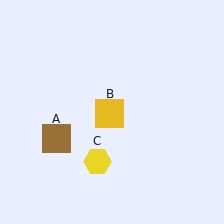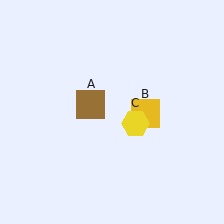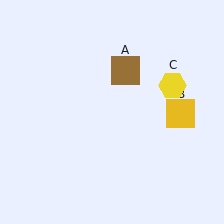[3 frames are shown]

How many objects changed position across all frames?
3 objects changed position: brown square (object A), yellow square (object B), yellow hexagon (object C).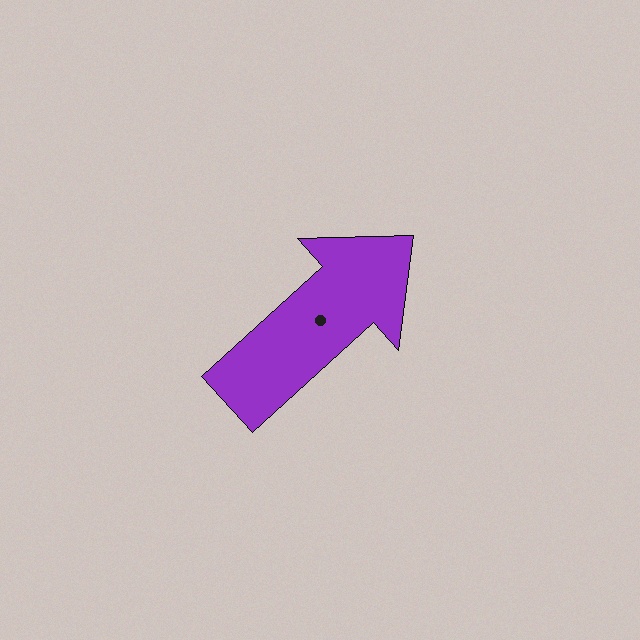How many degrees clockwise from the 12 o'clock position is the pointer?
Approximately 48 degrees.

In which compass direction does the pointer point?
Northeast.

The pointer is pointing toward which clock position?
Roughly 2 o'clock.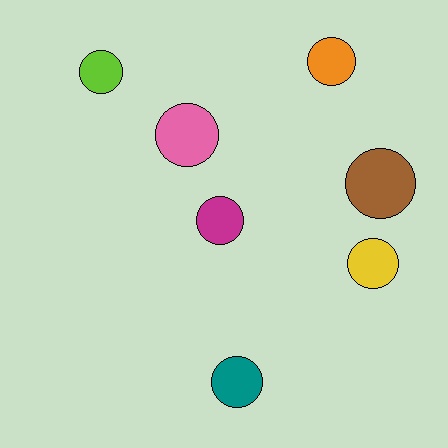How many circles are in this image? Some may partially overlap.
There are 7 circles.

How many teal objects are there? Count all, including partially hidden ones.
There is 1 teal object.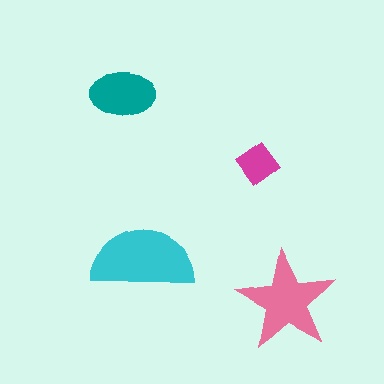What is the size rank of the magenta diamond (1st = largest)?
4th.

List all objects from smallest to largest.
The magenta diamond, the teal ellipse, the pink star, the cyan semicircle.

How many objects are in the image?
There are 4 objects in the image.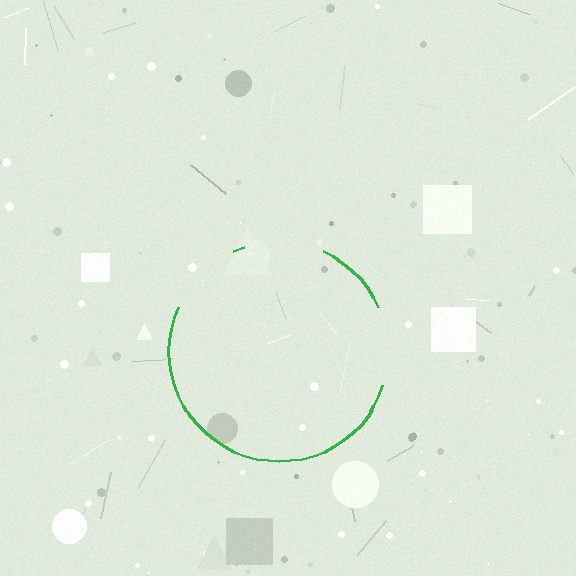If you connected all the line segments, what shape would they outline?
They would outline a circle.